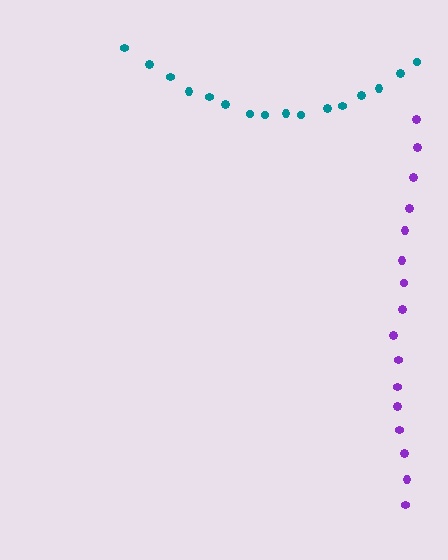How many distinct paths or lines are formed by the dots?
There are 2 distinct paths.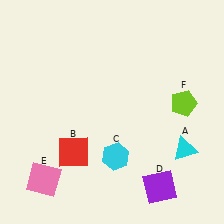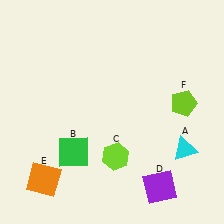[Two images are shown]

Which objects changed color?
B changed from red to green. C changed from cyan to lime. E changed from pink to orange.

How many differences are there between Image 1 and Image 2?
There are 3 differences between the two images.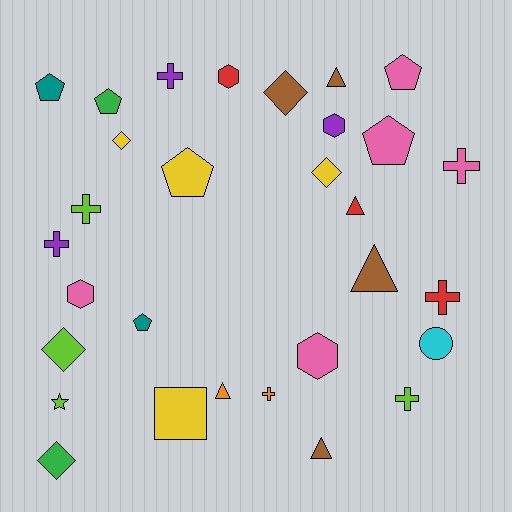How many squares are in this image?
There is 1 square.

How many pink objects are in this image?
There are 5 pink objects.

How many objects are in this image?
There are 30 objects.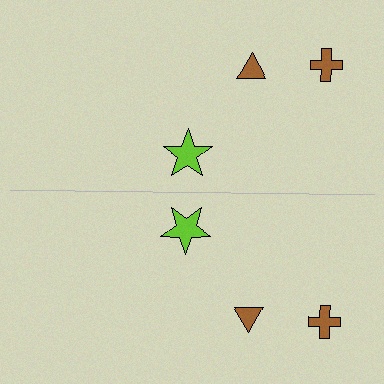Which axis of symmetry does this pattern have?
The pattern has a horizontal axis of symmetry running through the center of the image.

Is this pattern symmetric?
Yes, this pattern has bilateral (reflection) symmetry.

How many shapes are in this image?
There are 6 shapes in this image.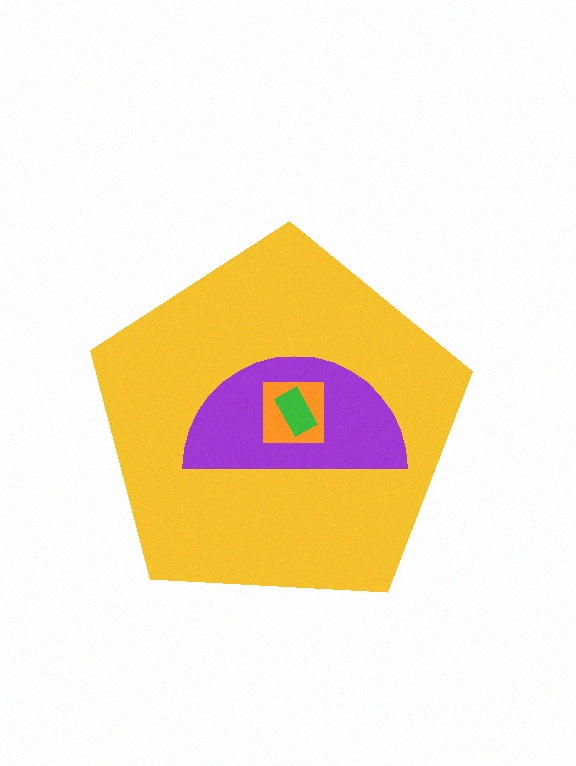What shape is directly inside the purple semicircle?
The orange square.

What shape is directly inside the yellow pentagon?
The purple semicircle.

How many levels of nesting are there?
4.